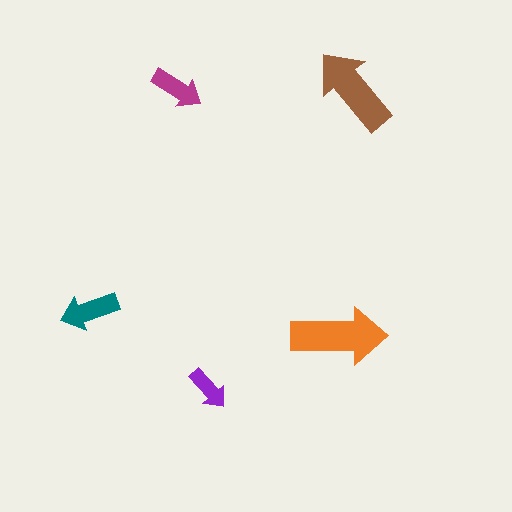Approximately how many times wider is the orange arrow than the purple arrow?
About 2 times wider.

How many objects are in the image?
There are 5 objects in the image.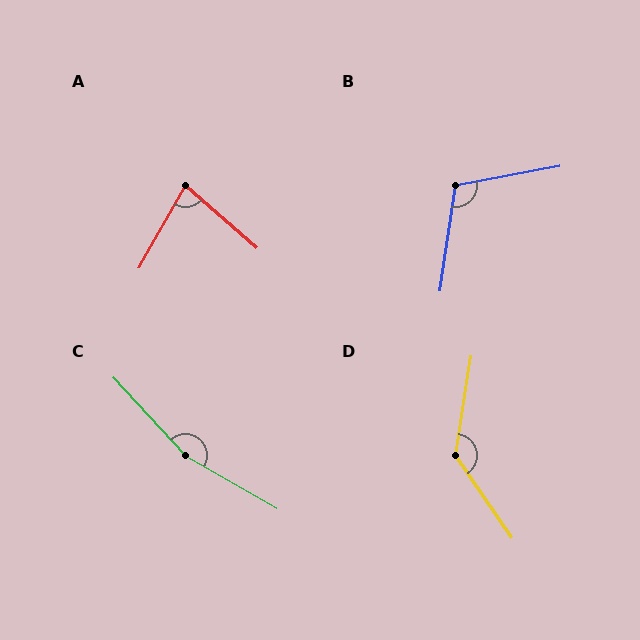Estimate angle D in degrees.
Approximately 137 degrees.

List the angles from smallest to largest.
A (78°), B (109°), D (137°), C (162°).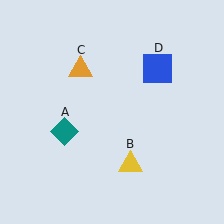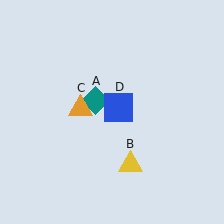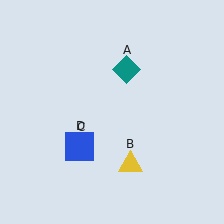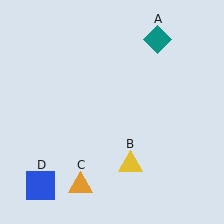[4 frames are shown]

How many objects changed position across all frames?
3 objects changed position: teal diamond (object A), orange triangle (object C), blue square (object D).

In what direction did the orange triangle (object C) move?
The orange triangle (object C) moved down.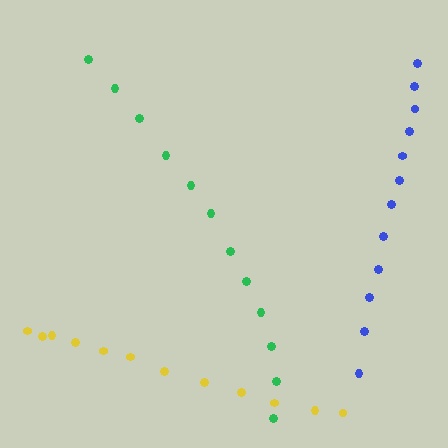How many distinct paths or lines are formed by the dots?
There are 3 distinct paths.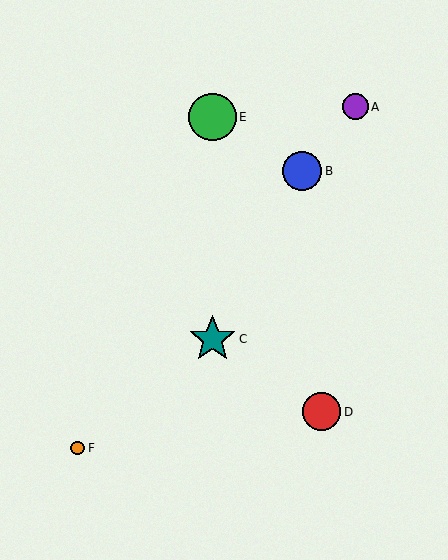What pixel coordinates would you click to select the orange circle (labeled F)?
Click at (78, 448) to select the orange circle F.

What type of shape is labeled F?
Shape F is an orange circle.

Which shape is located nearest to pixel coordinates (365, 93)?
The purple circle (labeled A) at (355, 107) is nearest to that location.